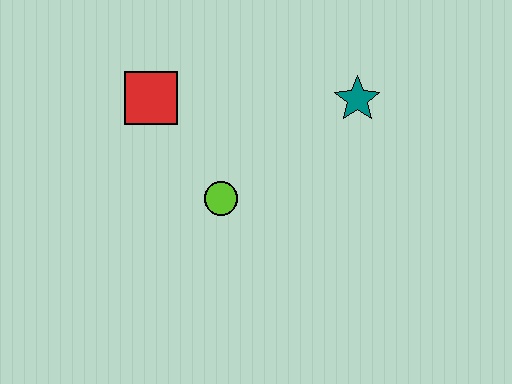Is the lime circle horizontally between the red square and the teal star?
Yes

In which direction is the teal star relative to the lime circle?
The teal star is to the right of the lime circle.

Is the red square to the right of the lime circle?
No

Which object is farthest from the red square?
The teal star is farthest from the red square.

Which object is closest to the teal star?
The lime circle is closest to the teal star.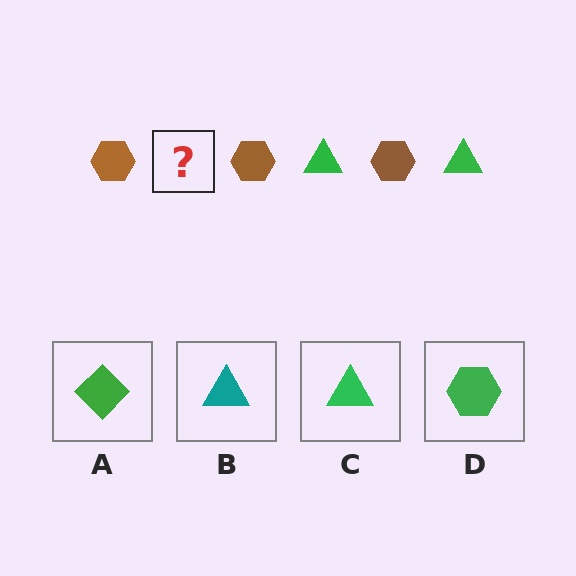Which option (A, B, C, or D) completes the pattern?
C.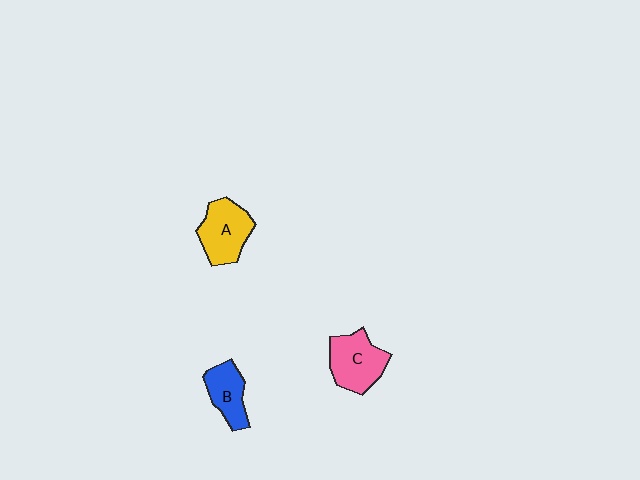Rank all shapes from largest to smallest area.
From largest to smallest: C (pink), A (yellow), B (blue).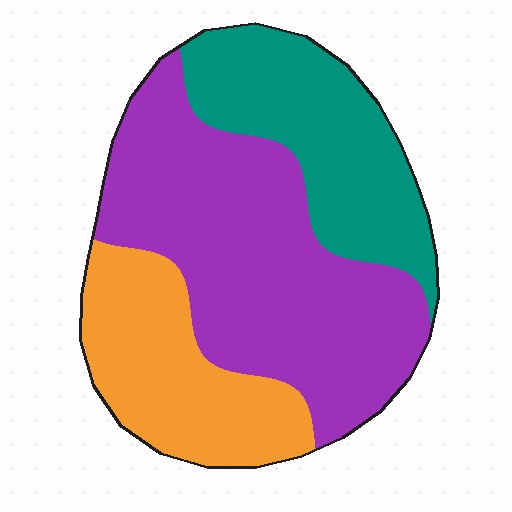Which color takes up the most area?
Purple, at roughly 50%.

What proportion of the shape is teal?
Teal covers 27% of the shape.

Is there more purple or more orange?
Purple.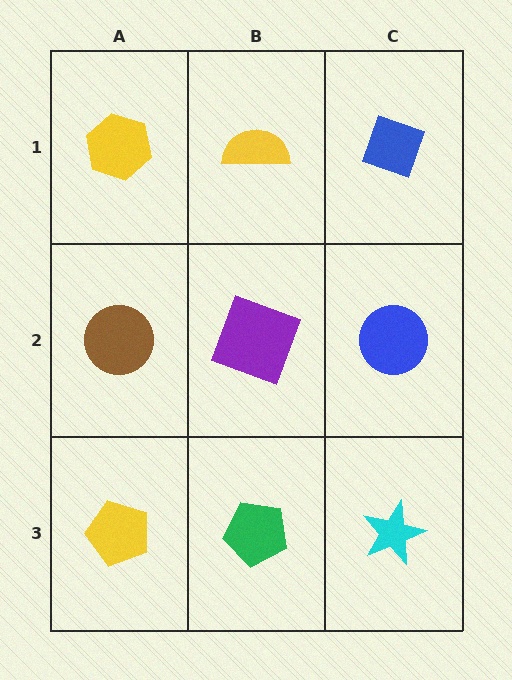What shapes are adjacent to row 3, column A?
A brown circle (row 2, column A), a green pentagon (row 3, column B).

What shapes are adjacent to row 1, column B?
A purple square (row 2, column B), a yellow hexagon (row 1, column A), a blue diamond (row 1, column C).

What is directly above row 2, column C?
A blue diamond.